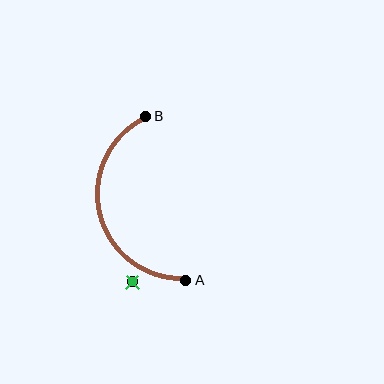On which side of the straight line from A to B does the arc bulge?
The arc bulges to the left of the straight line connecting A and B.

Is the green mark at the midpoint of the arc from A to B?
No — the green mark does not lie on the arc at all. It sits slightly outside the curve.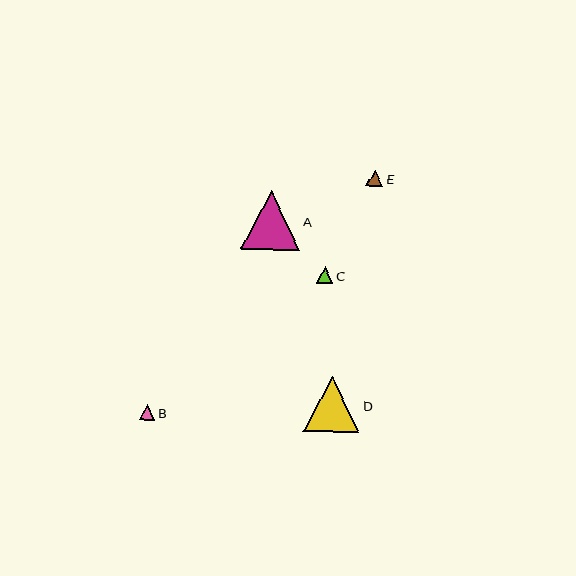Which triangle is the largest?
Triangle A is the largest with a size of approximately 59 pixels.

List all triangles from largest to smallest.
From largest to smallest: A, D, E, C, B.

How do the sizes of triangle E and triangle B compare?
Triangle E and triangle B are approximately the same size.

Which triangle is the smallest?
Triangle B is the smallest with a size of approximately 15 pixels.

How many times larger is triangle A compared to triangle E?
Triangle A is approximately 3.5 times the size of triangle E.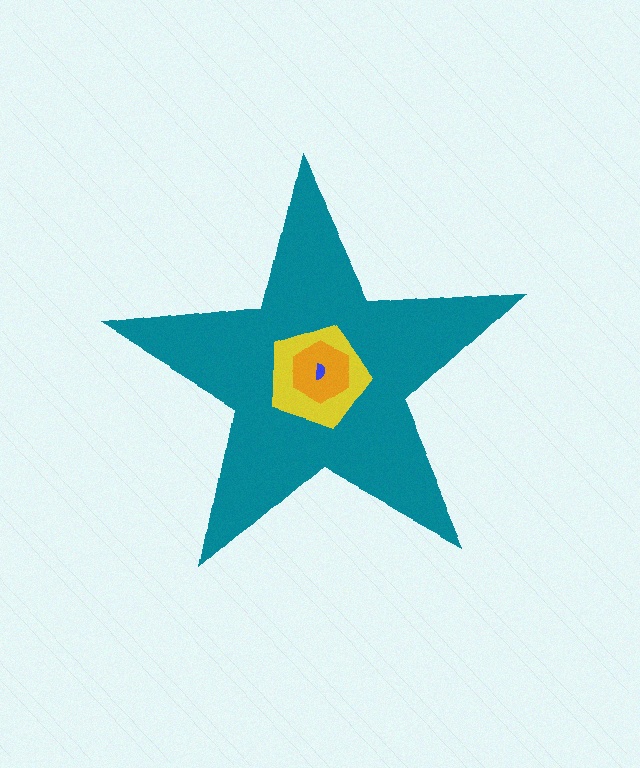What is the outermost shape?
The teal star.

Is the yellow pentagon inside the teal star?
Yes.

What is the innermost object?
The blue semicircle.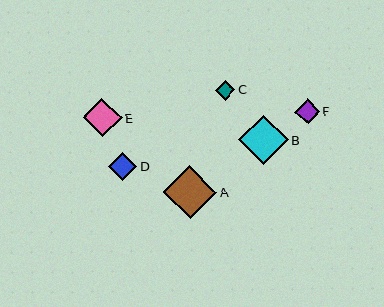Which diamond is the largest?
Diamond A is the largest with a size of approximately 53 pixels.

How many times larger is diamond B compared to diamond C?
Diamond B is approximately 2.6 times the size of diamond C.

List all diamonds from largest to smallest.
From largest to smallest: A, B, E, D, F, C.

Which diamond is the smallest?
Diamond C is the smallest with a size of approximately 19 pixels.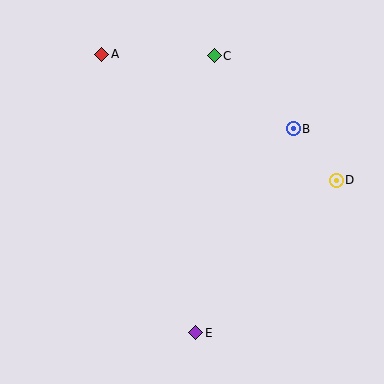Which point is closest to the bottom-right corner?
Point E is closest to the bottom-right corner.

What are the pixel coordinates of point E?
Point E is at (196, 333).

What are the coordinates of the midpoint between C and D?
The midpoint between C and D is at (275, 118).